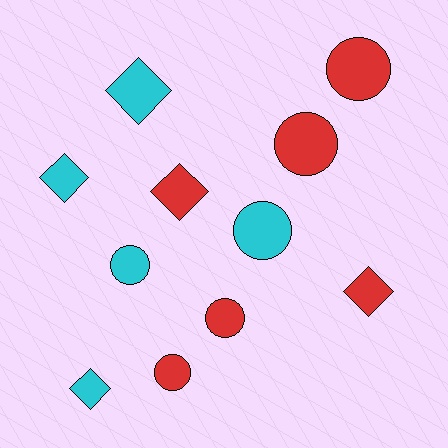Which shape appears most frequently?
Circle, with 6 objects.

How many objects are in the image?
There are 11 objects.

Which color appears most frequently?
Red, with 6 objects.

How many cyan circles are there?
There are 2 cyan circles.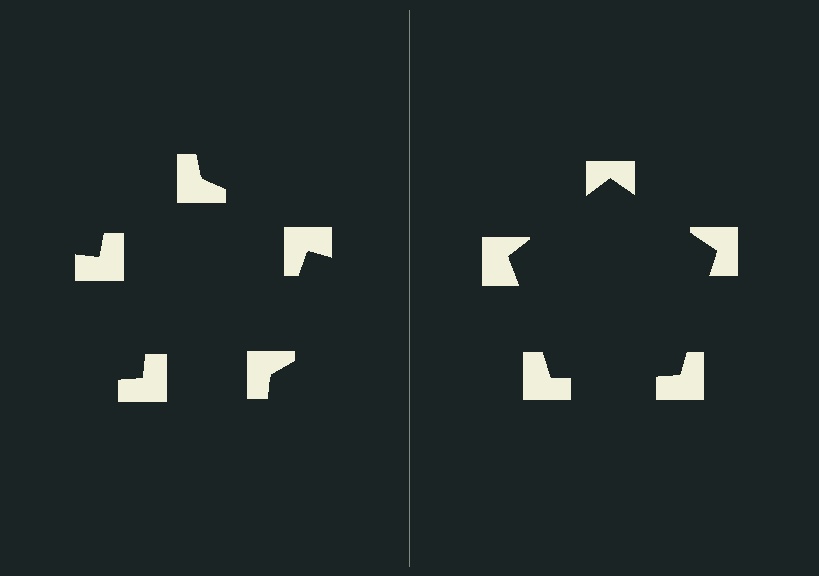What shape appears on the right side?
An illusory pentagon.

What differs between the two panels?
The notched squares are positioned identically on both sides; only the wedge orientations differ. On the right they align to a pentagon; on the left they are misaligned.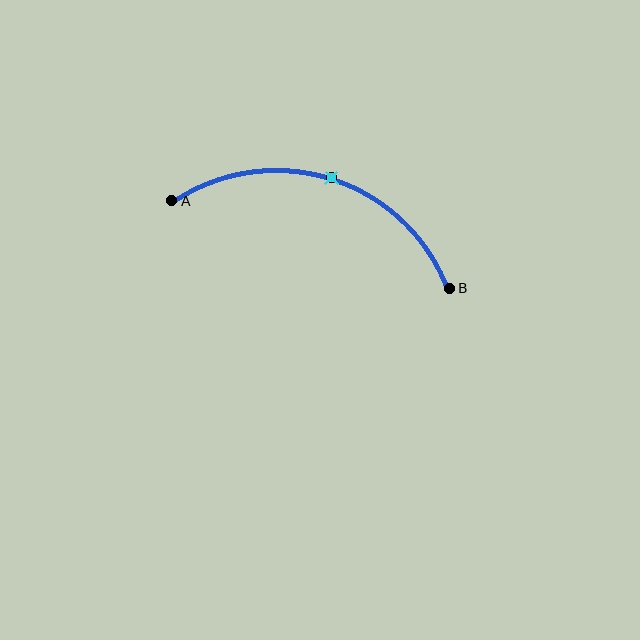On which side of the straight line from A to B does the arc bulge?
The arc bulges above the straight line connecting A and B.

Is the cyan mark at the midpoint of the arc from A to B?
Yes. The cyan mark lies on the arc at equal arc-length from both A and B — it is the arc midpoint.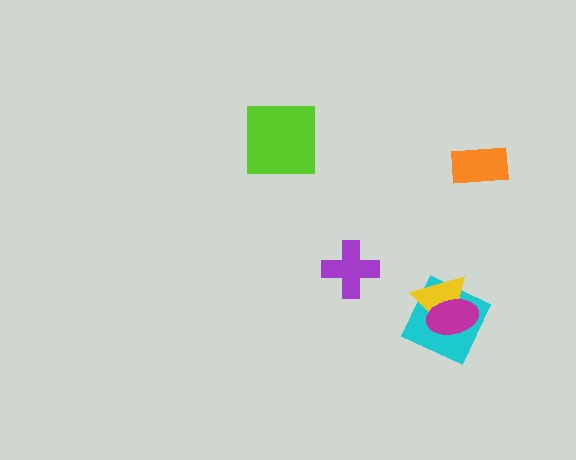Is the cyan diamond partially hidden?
Yes, it is partially covered by another shape.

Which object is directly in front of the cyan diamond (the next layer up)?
The yellow triangle is directly in front of the cyan diamond.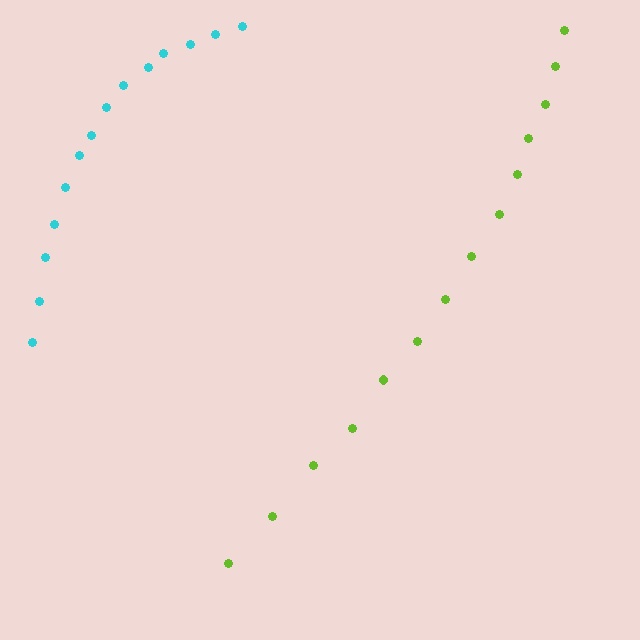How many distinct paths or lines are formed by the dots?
There are 2 distinct paths.